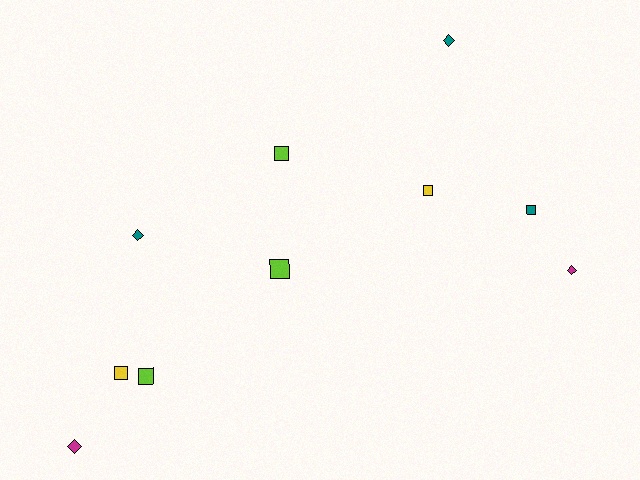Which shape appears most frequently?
Square, with 6 objects.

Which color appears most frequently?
Teal, with 3 objects.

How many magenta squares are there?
There are no magenta squares.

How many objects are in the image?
There are 10 objects.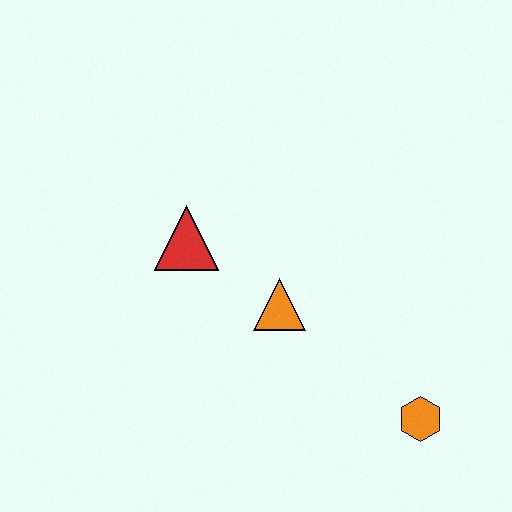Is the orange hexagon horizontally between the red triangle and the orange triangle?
No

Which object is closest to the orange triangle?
The red triangle is closest to the orange triangle.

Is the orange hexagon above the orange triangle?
No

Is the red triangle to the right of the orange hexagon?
No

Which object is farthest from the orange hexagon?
The red triangle is farthest from the orange hexagon.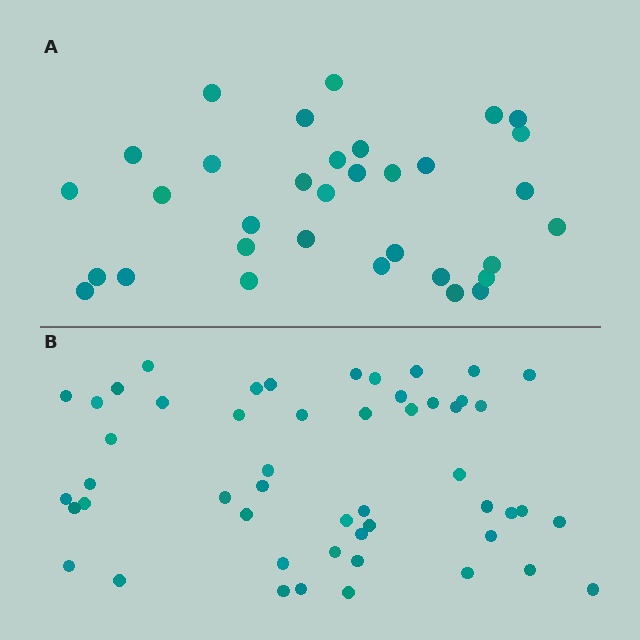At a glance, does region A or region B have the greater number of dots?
Region B (the bottom region) has more dots.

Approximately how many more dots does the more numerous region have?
Region B has approximately 20 more dots than region A.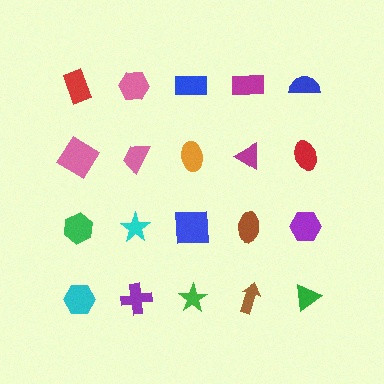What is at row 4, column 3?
A green star.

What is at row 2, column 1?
A pink diamond.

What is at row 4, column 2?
A purple cross.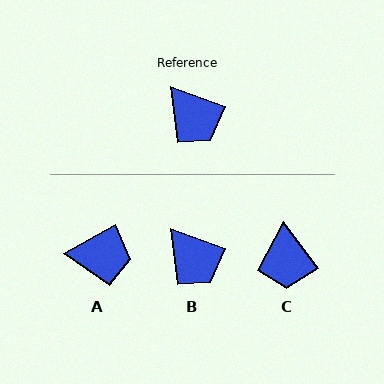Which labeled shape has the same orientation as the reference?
B.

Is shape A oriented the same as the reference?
No, it is off by about 48 degrees.